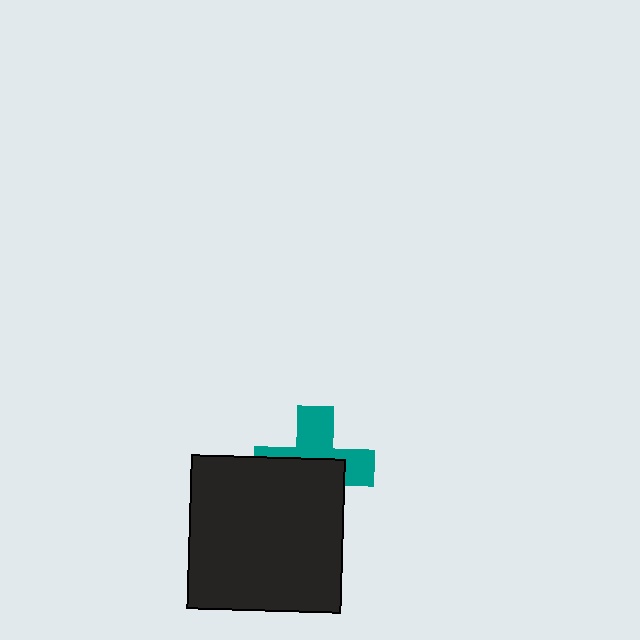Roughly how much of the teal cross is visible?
About half of it is visible (roughly 47%).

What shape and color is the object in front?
The object in front is a black square.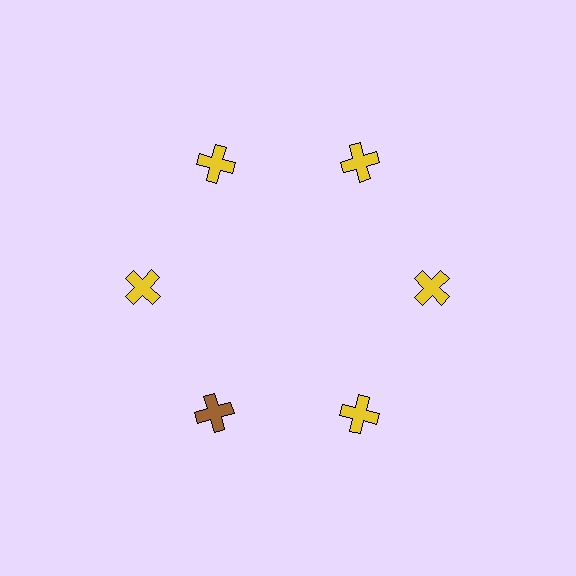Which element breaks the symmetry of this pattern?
The brown cross at roughly the 7 o'clock position breaks the symmetry. All other shapes are yellow crosses.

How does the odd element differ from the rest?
It has a different color: brown instead of yellow.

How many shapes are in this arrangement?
There are 6 shapes arranged in a ring pattern.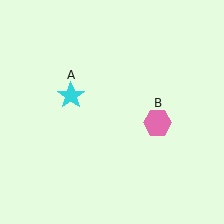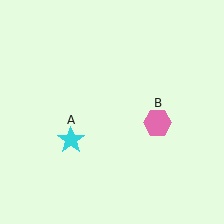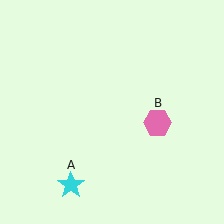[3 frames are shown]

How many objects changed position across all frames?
1 object changed position: cyan star (object A).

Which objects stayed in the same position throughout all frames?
Pink hexagon (object B) remained stationary.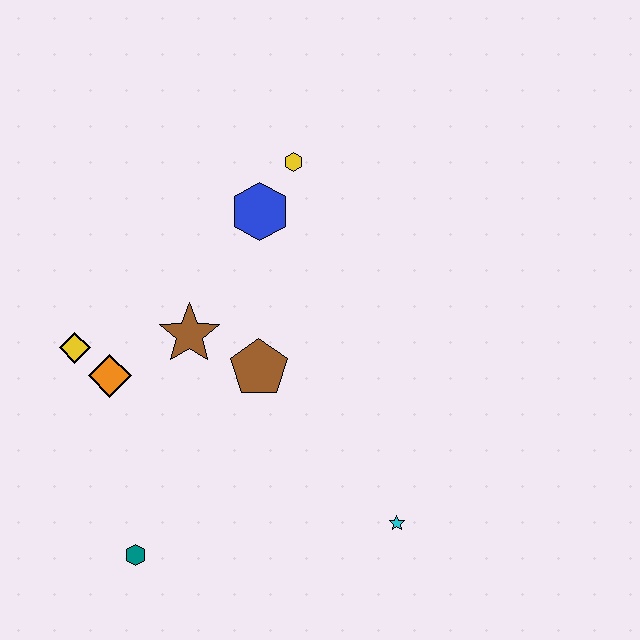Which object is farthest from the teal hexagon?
The yellow hexagon is farthest from the teal hexagon.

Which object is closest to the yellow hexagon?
The blue hexagon is closest to the yellow hexagon.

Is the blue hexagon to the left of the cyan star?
Yes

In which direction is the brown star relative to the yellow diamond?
The brown star is to the right of the yellow diamond.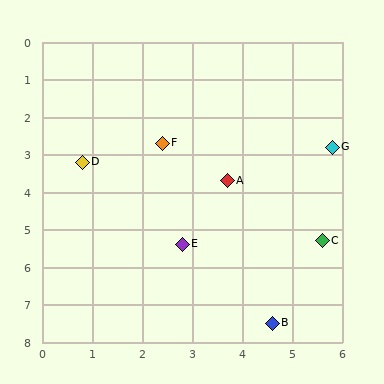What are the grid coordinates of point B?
Point B is at approximately (4.6, 7.5).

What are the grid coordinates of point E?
Point E is at approximately (2.8, 5.4).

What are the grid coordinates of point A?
Point A is at approximately (3.7, 3.7).